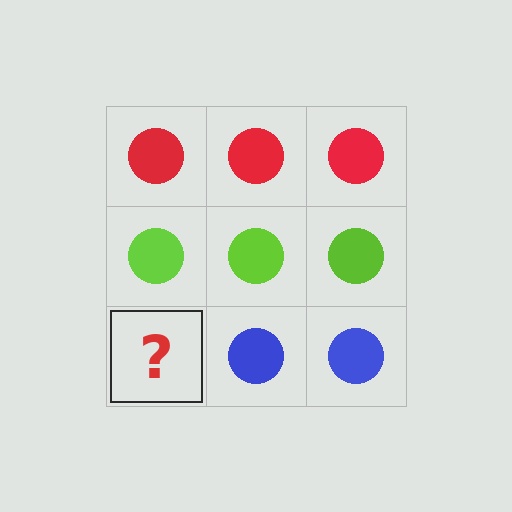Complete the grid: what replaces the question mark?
The question mark should be replaced with a blue circle.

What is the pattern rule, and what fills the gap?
The rule is that each row has a consistent color. The gap should be filled with a blue circle.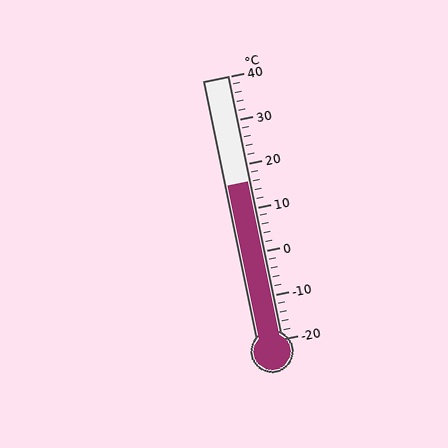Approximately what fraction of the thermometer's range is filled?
The thermometer is filled to approximately 60% of its range.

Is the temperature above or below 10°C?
The temperature is above 10°C.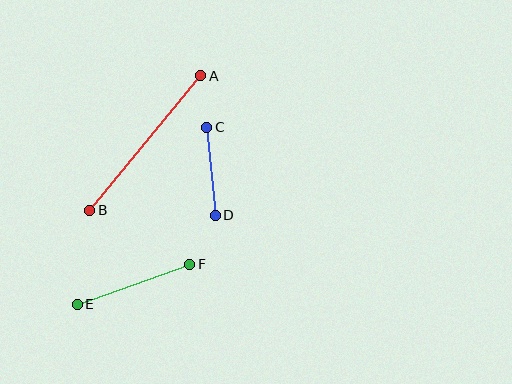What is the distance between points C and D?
The distance is approximately 88 pixels.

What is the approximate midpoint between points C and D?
The midpoint is at approximately (211, 171) pixels.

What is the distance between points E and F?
The distance is approximately 119 pixels.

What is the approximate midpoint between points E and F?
The midpoint is at approximately (134, 284) pixels.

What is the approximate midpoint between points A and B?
The midpoint is at approximately (145, 143) pixels.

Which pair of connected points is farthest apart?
Points A and B are farthest apart.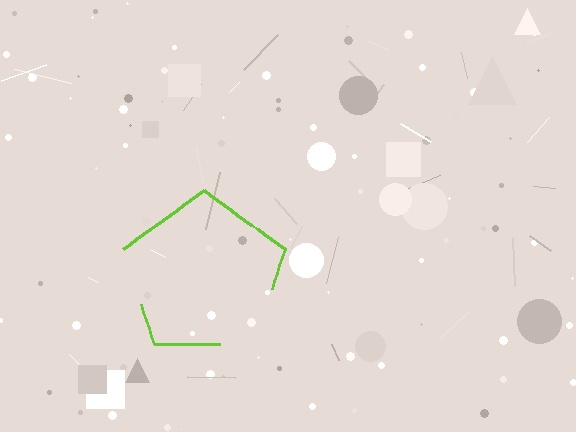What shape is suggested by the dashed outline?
The dashed outline suggests a pentagon.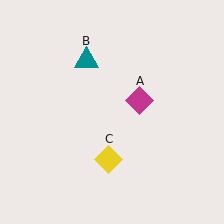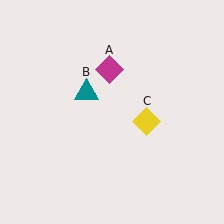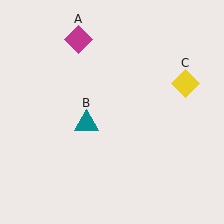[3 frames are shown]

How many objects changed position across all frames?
3 objects changed position: magenta diamond (object A), teal triangle (object B), yellow diamond (object C).